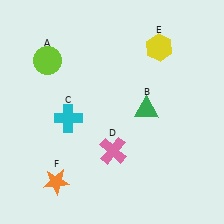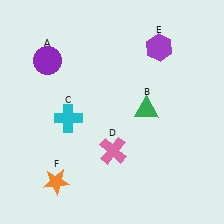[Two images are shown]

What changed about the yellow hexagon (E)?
In Image 1, E is yellow. In Image 2, it changed to purple.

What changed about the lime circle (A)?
In Image 1, A is lime. In Image 2, it changed to purple.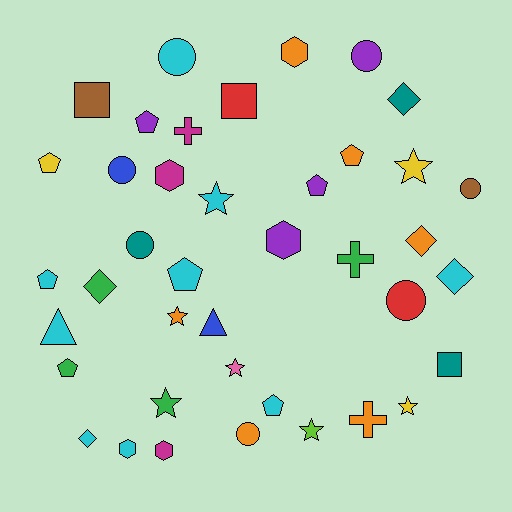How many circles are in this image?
There are 7 circles.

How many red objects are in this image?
There are 2 red objects.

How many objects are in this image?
There are 40 objects.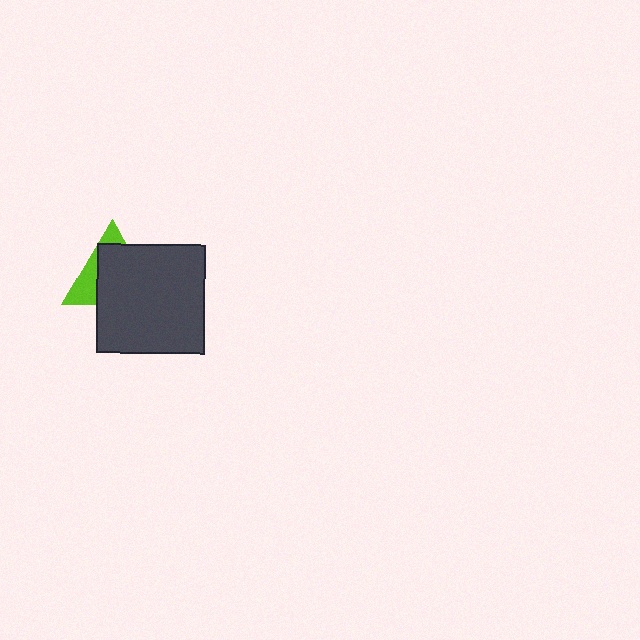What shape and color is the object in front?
The object in front is a dark gray square.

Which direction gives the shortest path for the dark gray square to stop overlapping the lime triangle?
Moving toward the lower-right gives the shortest separation.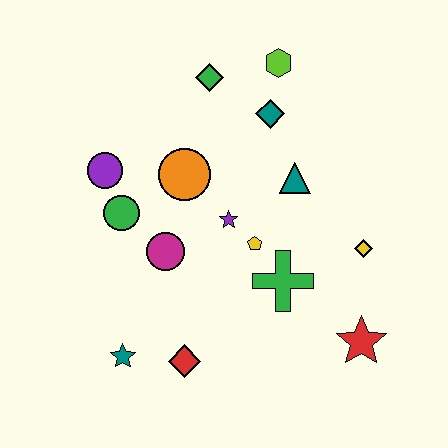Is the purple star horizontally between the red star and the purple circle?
Yes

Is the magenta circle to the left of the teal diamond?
Yes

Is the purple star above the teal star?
Yes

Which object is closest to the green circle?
The purple circle is closest to the green circle.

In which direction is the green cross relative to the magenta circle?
The green cross is to the right of the magenta circle.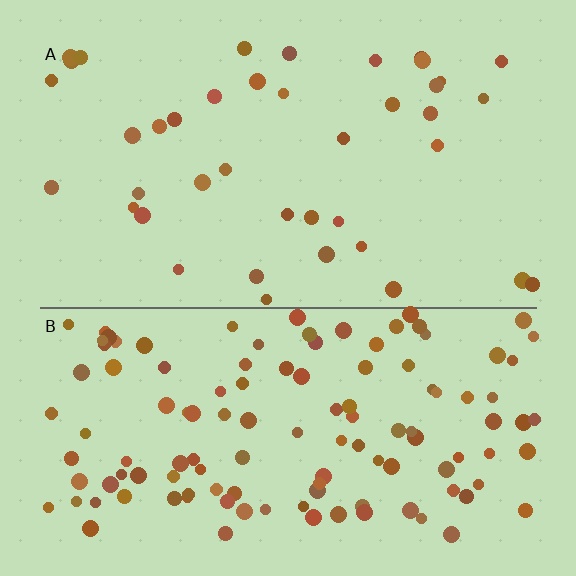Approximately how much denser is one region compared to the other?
Approximately 3.0× — region B over region A.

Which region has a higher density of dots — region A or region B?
B (the bottom).